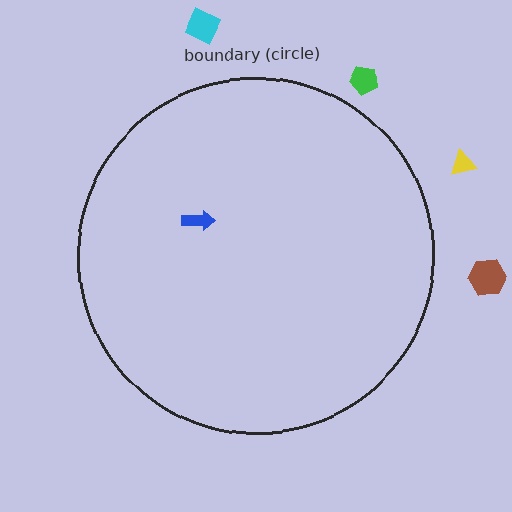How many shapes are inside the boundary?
1 inside, 4 outside.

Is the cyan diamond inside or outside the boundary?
Outside.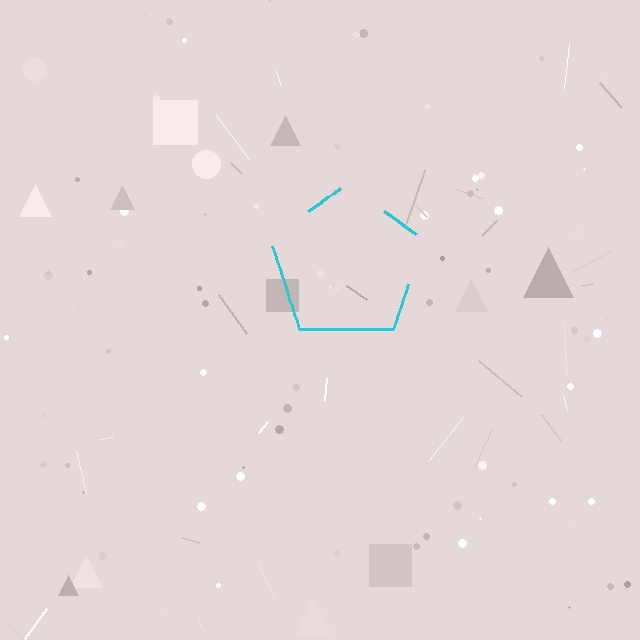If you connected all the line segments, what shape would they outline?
They would outline a pentagon.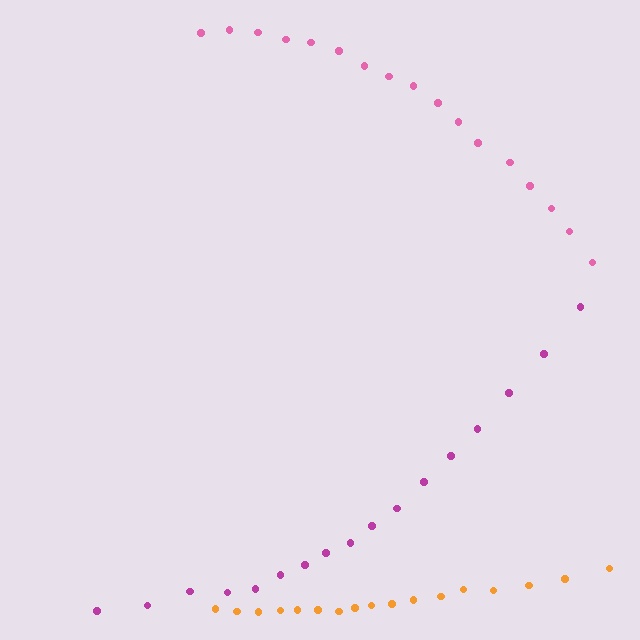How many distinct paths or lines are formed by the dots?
There are 3 distinct paths.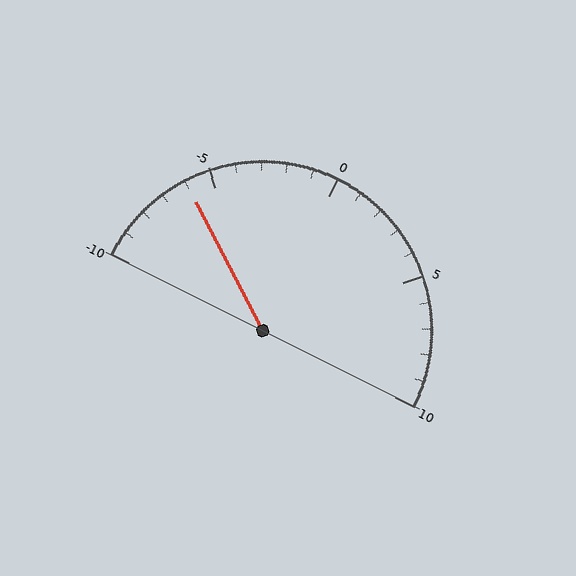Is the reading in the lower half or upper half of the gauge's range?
The reading is in the lower half of the range (-10 to 10).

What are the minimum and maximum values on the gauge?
The gauge ranges from -10 to 10.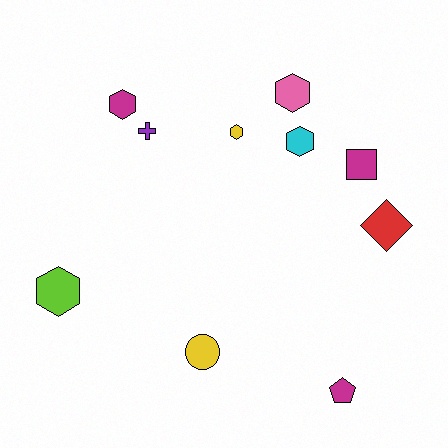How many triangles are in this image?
There are no triangles.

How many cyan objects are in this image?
There is 1 cyan object.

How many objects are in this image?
There are 10 objects.